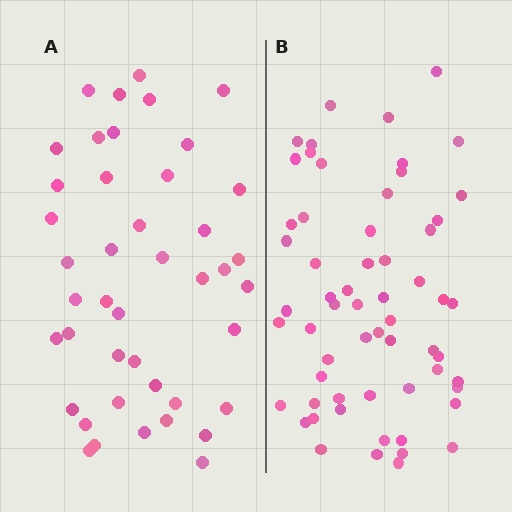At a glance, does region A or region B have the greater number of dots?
Region B (the right region) has more dots.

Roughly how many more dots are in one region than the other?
Region B has approximately 15 more dots than region A.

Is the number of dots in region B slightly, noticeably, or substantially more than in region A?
Region B has noticeably more, but not dramatically so. The ratio is roughly 1.4 to 1.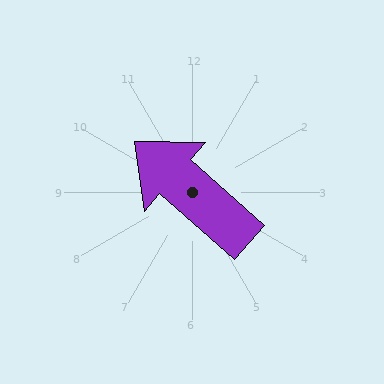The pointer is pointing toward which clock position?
Roughly 10 o'clock.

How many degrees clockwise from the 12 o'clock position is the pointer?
Approximately 312 degrees.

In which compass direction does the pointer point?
Northwest.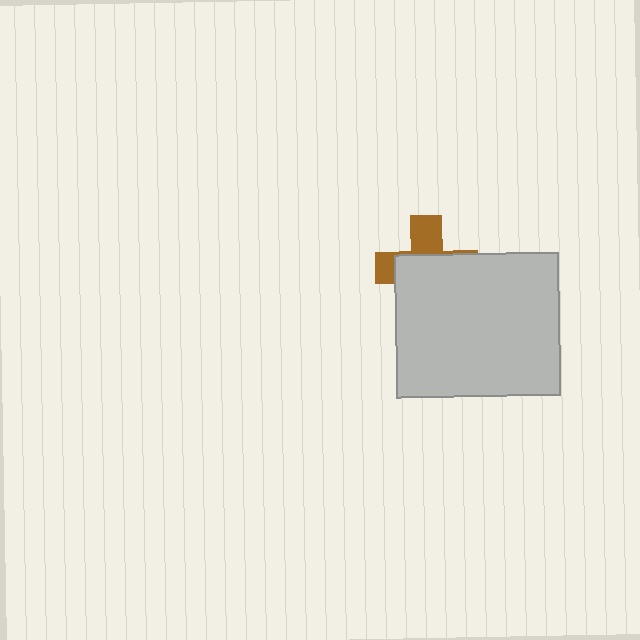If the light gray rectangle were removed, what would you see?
You would see the complete brown cross.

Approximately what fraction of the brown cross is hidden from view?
Roughly 65% of the brown cross is hidden behind the light gray rectangle.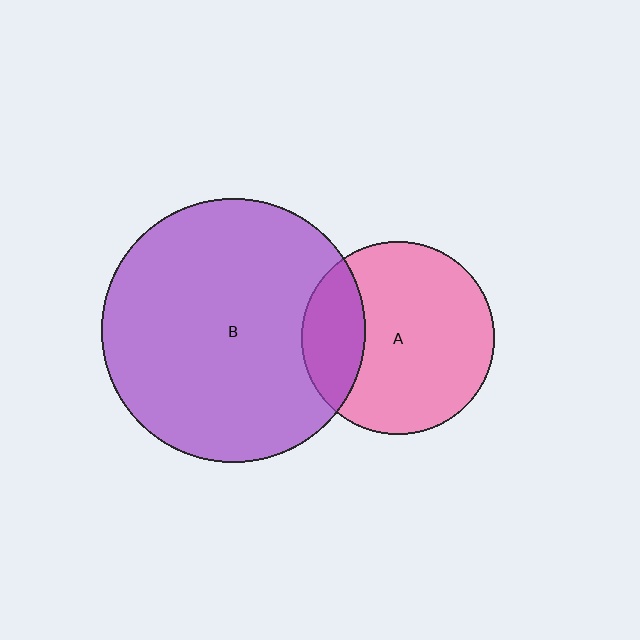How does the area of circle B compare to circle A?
Approximately 1.9 times.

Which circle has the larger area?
Circle B (purple).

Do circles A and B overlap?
Yes.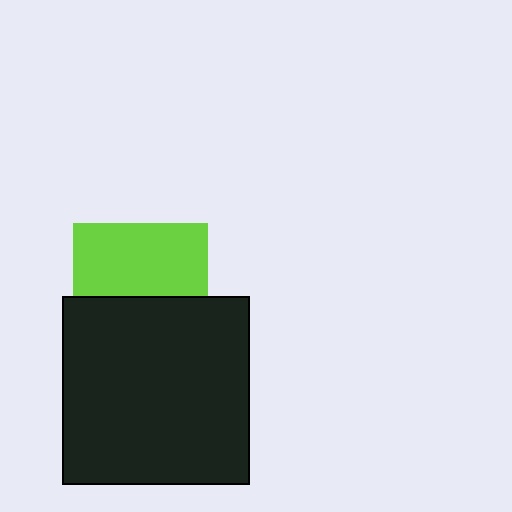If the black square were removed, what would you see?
You would see the complete lime square.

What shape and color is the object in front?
The object in front is a black square.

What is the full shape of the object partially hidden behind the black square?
The partially hidden object is a lime square.